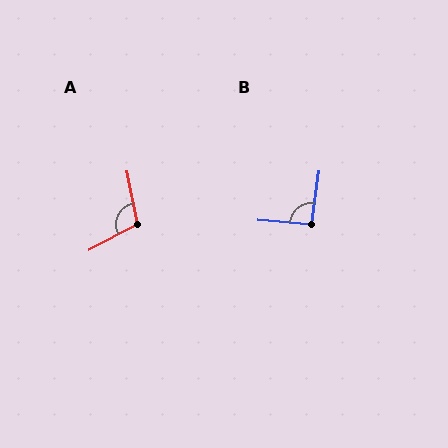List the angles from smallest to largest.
B (93°), A (106°).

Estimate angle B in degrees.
Approximately 93 degrees.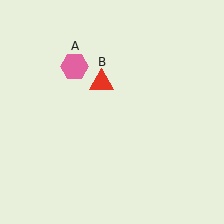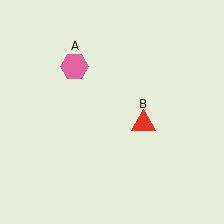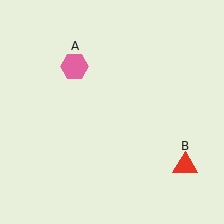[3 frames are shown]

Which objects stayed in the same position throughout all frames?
Pink hexagon (object A) remained stationary.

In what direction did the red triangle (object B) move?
The red triangle (object B) moved down and to the right.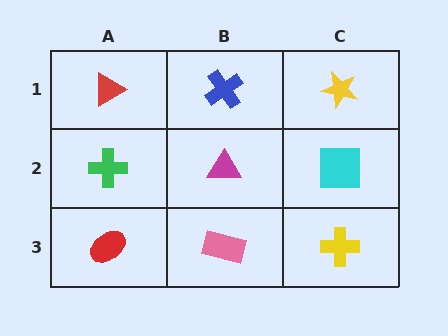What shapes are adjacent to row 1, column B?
A magenta triangle (row 2, column B), a red triangle (row 1, column A), a yellow star (row 1, column C).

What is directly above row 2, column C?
A yellow star.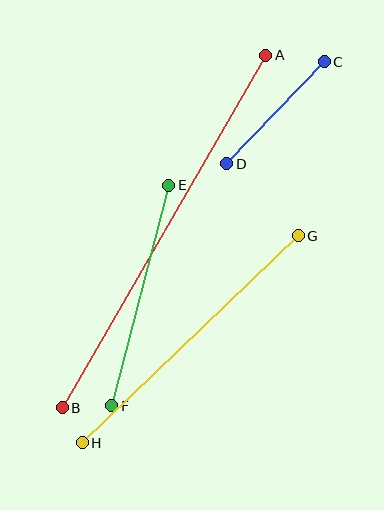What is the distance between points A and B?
The distance is approximately 407 pixels.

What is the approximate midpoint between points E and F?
The midpoint is at approximately (140, 295) pixels.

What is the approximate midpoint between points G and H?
The midpoint is at approximately (190, 339) pixels.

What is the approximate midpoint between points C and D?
The midpoint is at approximately (275, 113) pixels.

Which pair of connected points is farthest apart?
Points A and B are farthest apart.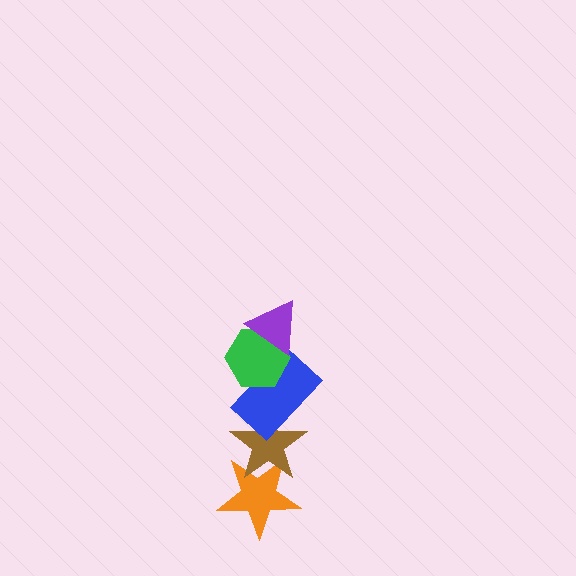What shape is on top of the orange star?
The brown star is on top of the orange star.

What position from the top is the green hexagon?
The green hexagon is 2nd from the top.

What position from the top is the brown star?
The brown star is 4th from the top.